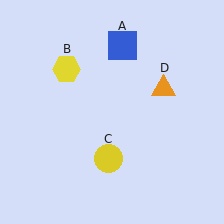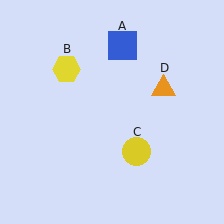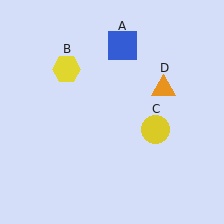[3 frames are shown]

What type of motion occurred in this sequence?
The yellow circle (object C) rotated counterclockwise around the center of the scene.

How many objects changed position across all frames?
1 object changed position: yellow circle (object C).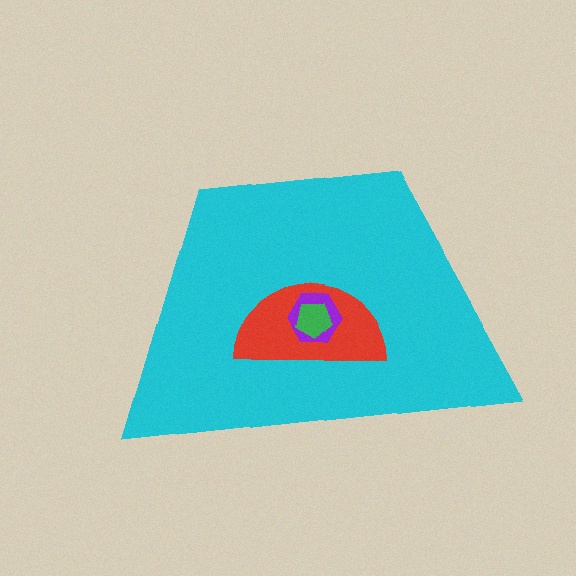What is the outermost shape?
The cyan trapezoid.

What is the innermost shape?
The green pentagon.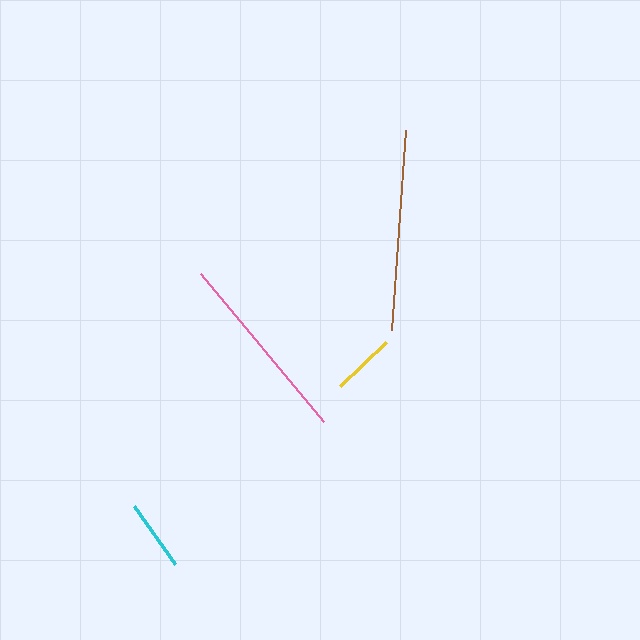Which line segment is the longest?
The brown line is the longest at approximately 200 pixels.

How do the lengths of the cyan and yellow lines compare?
The cyan and yellow lines are approximately the same length.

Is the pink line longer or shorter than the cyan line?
The pink line is longer than the cyan line.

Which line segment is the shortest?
The yellow line is the shortest at approximately 64 pixels.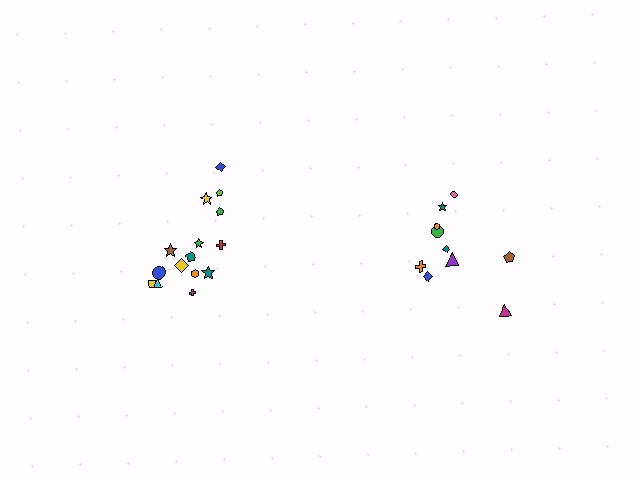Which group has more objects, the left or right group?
The left group.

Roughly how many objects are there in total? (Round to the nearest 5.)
Roughly 25 objects in total.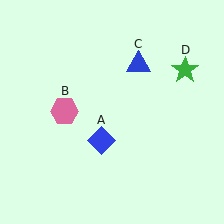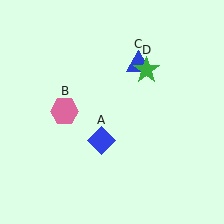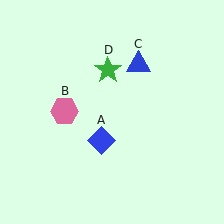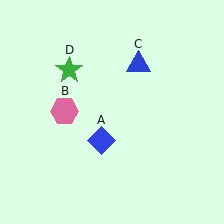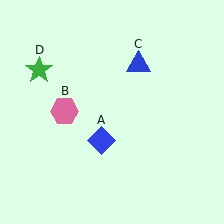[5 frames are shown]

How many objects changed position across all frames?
1 object changed position: green star (object D).